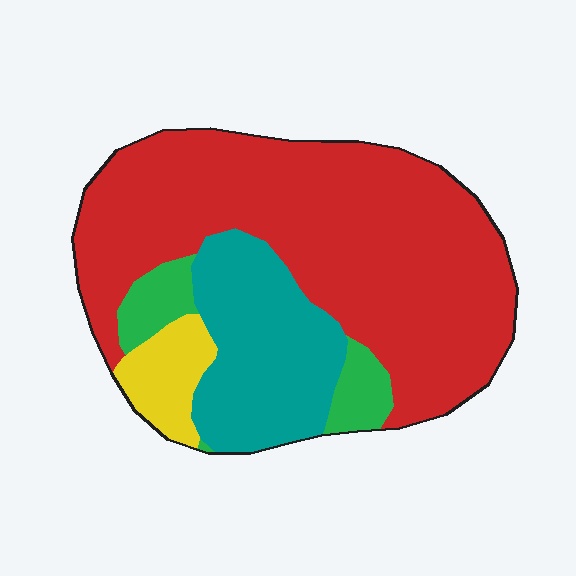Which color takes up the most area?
Red, at roughly 65%.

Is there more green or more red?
Red.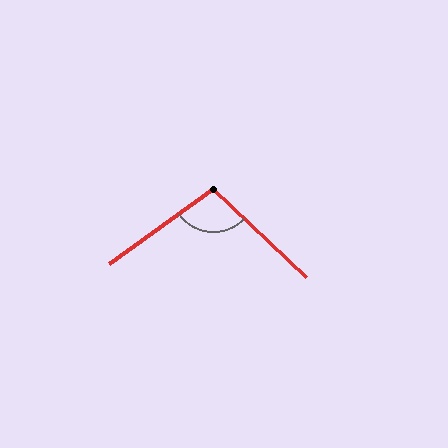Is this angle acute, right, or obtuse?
It is obtuse.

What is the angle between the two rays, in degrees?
Approximately 101 degrees.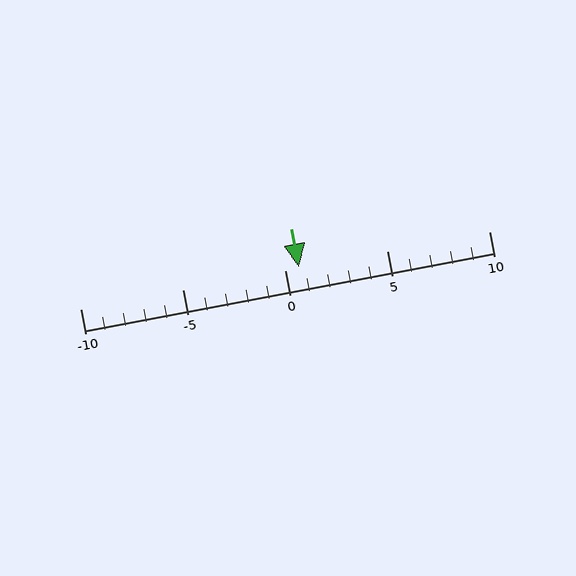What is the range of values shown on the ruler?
The ruler shows values from -10 to 10.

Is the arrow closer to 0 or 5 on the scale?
The arrow is closer to 0.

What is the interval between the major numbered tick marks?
The major tick marks are spaced 5 units apart.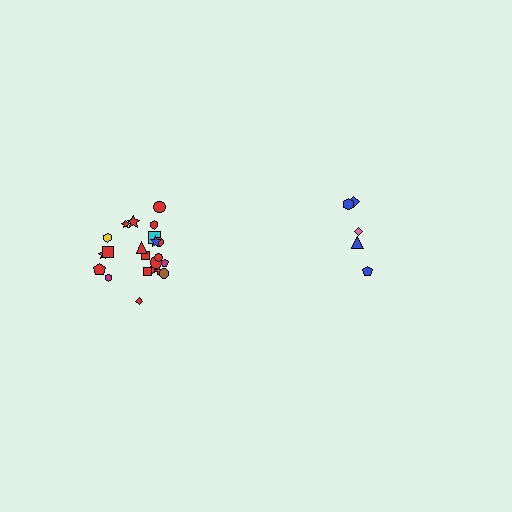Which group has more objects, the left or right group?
The left group.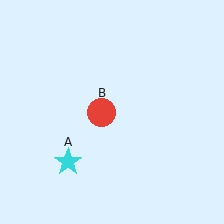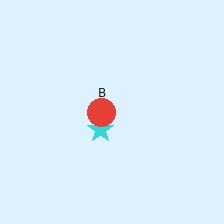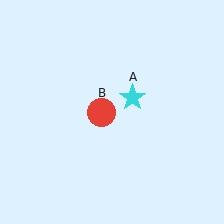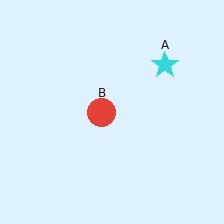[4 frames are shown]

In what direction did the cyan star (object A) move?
The cyan star (object A) moved up and to the right.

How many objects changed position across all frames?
1 object changed position: cyan star (object A).